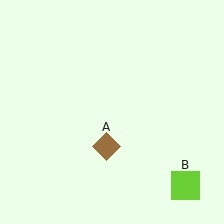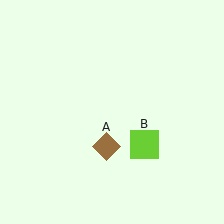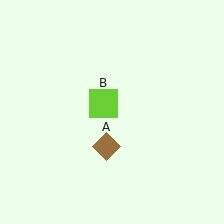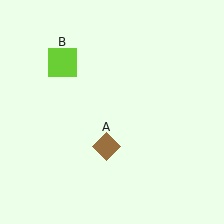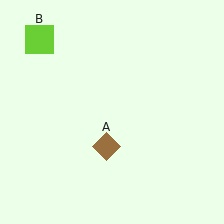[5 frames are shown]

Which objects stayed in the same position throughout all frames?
Brown diamond (object A) remained stationary.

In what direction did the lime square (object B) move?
The lime square (object B) moved up and to the left.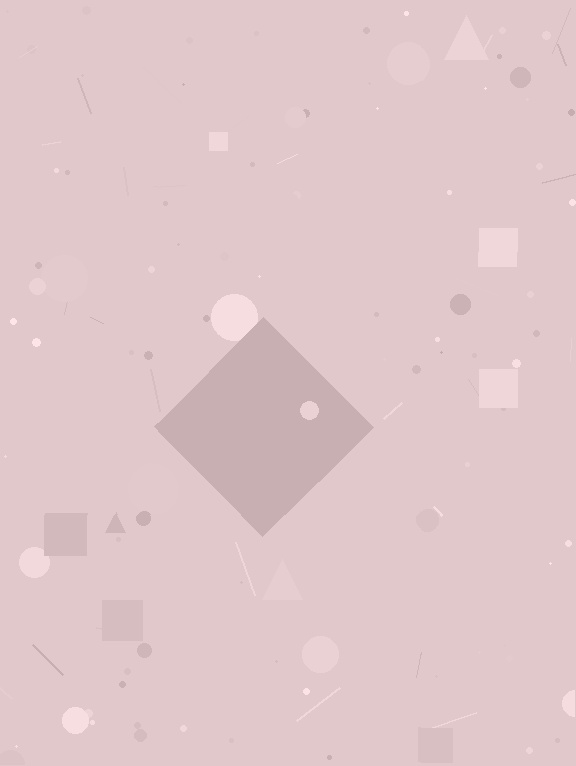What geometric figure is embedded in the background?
A diamond is embedded in the background.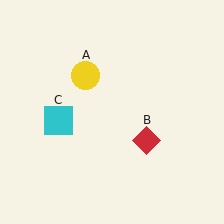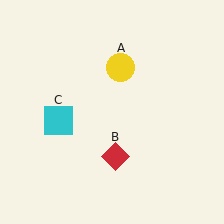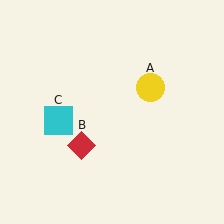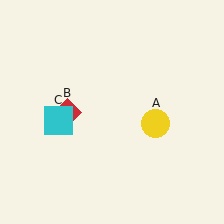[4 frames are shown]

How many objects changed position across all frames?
2 objects changed position: yellow circle (object A), red diamond (object B).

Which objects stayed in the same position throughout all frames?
Cyan square (object C) remained stationary.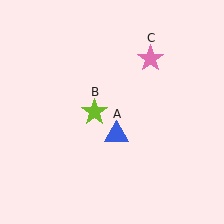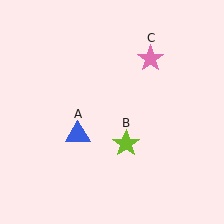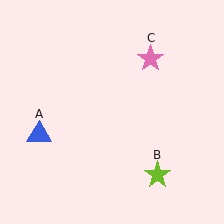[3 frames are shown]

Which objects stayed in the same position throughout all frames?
Pink star (object C) remained stationary.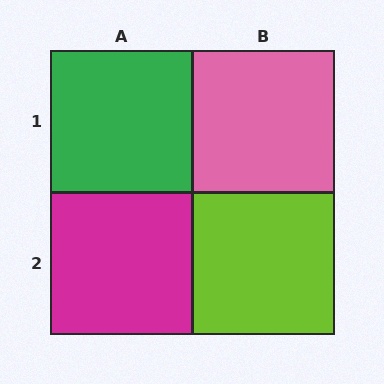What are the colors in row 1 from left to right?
Green, pink.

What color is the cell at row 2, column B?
Lime.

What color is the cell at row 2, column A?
Magenta.